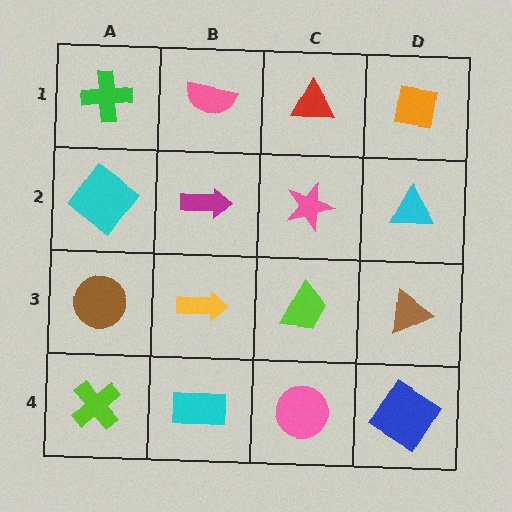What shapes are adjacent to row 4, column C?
A lime trapezoid (row 3, column C), a cyan rectangle (row 4, column B), a blue diamond (row 4, column D).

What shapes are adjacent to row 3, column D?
A cyan triangle (row 2, column D), a blue diamond (row 4, column D), a lime trapezoid (row 3, column C).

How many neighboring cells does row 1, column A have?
2.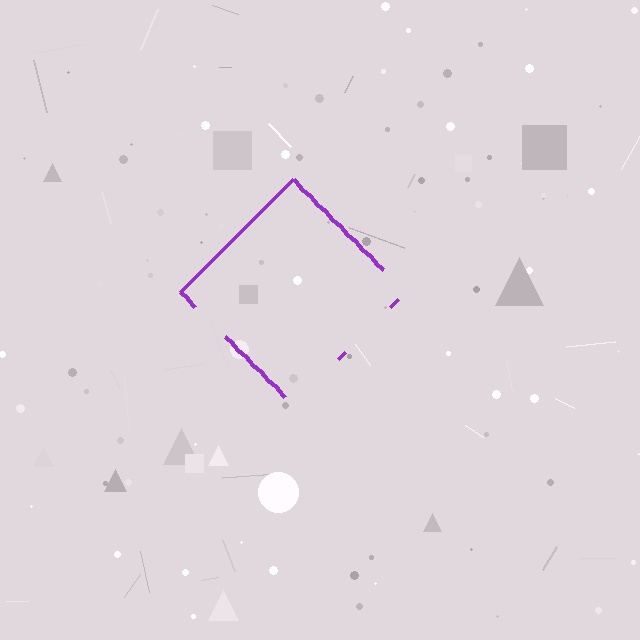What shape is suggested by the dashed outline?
The dashed outline suggests a diamond.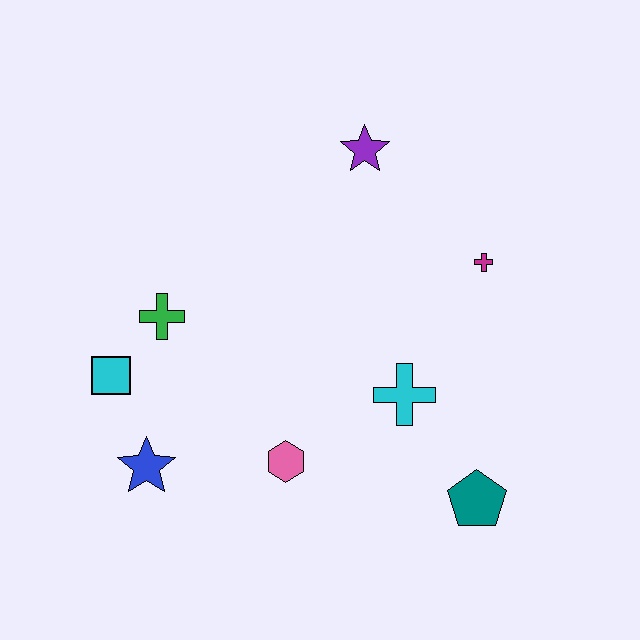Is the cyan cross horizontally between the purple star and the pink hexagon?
No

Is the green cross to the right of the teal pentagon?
No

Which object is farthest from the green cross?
The teal pentagon is farthest from the green cross.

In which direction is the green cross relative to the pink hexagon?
The green cross is above the pink hexagon.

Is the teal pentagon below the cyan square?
Yes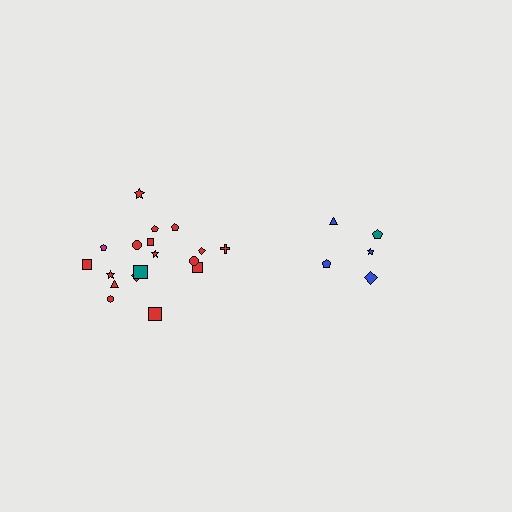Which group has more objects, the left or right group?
The left group.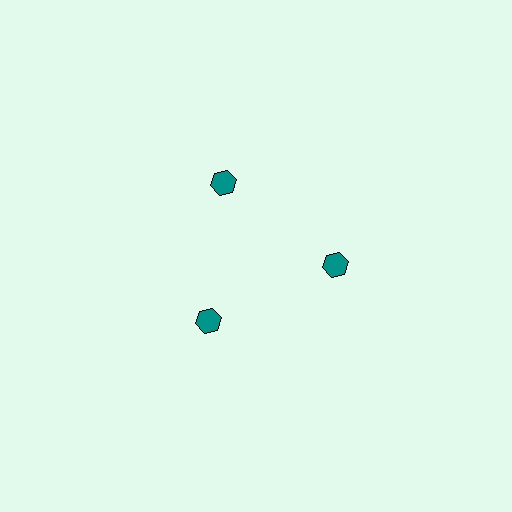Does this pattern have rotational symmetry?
Yes, this pattern has 3-fold rotational symmetry. It looks the same after rotating 120 degrees around the center.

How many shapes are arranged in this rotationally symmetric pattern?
There are 3 shapes, arranged in 3 groups of 1.